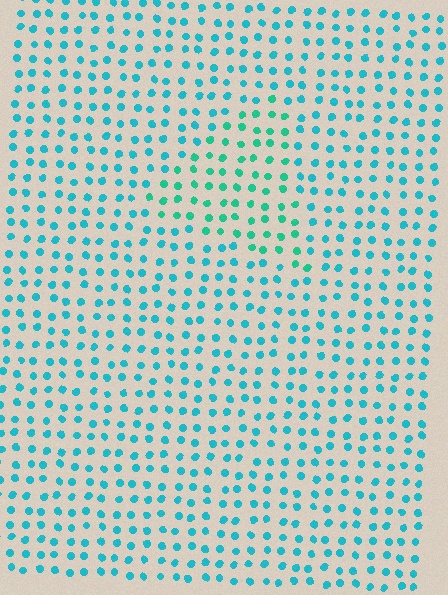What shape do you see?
I see a triangle.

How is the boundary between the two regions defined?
The boundary is defined purely by a slight shift in hue (about 25 degrees). Spacing, size, and orientation are identical on both sides.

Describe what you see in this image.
The image is filled with small cyan elements in a uniform arrangement. A triangle-shaped region is visible where the elements are tinted to a slightly different hue, forming a subtle color boundary.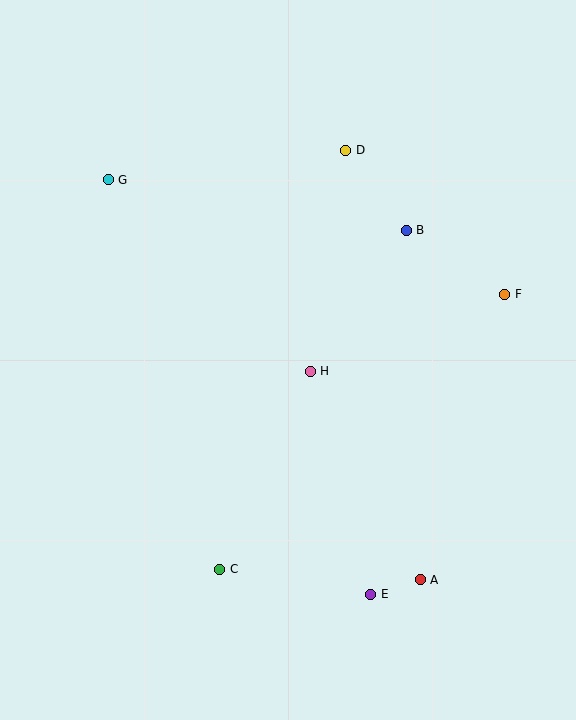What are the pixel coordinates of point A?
Point A is at (420, 580).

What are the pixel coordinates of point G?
Point G is at (108, 180).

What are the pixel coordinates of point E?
Point E is at (371, 594).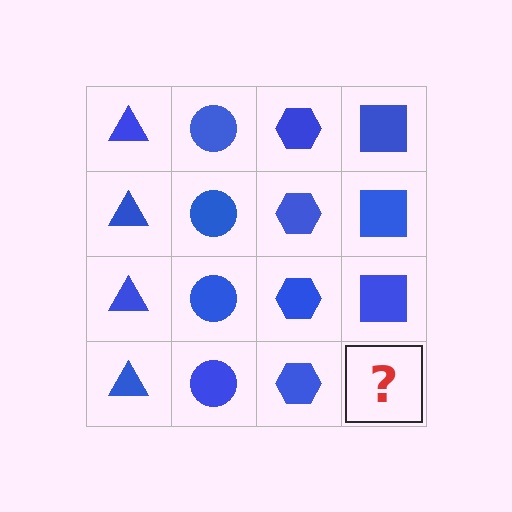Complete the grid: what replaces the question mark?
The question mark should be replaced with a blue square.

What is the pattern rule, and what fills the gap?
The rule is that each column has a consistent shape. The gap should be filled with a blue square.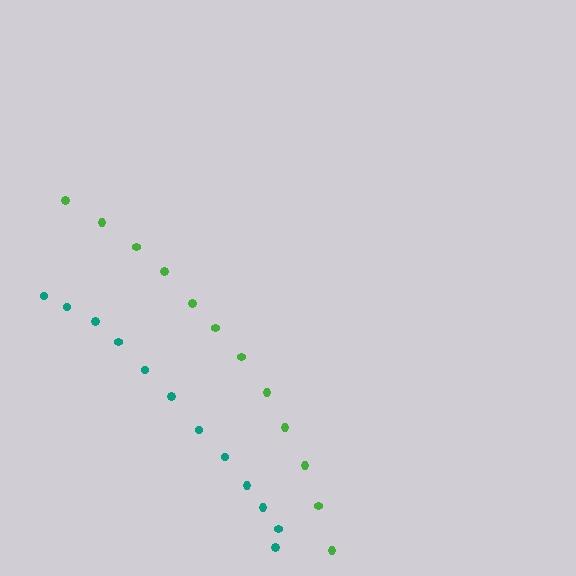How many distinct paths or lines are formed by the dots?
There are 2 distinct paths.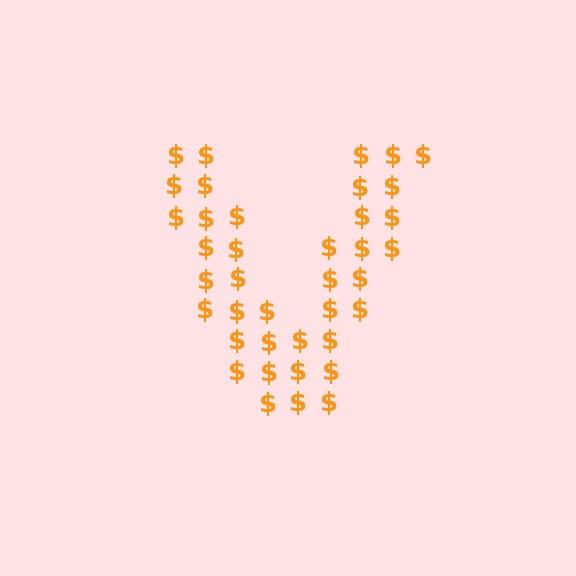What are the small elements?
The small elements are dollar signs.